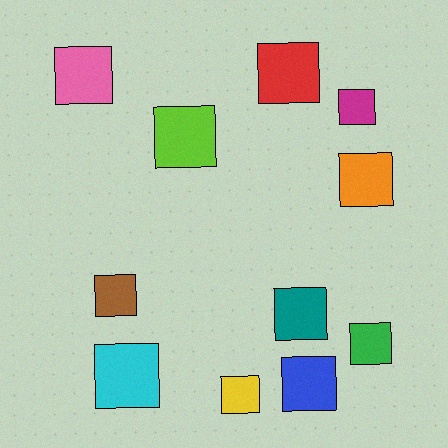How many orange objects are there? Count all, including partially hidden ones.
There is 1 orange object.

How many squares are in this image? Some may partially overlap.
There are 11 squares.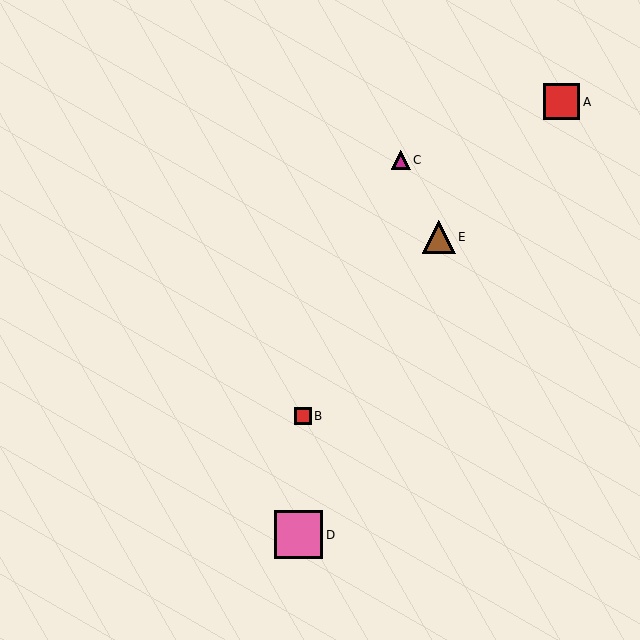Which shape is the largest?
The pink square (labeled D) is the largest.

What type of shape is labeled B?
Shape B is a red square.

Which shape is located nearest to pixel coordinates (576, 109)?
The red square (labeled A) at (561, 102) is nearest to that location.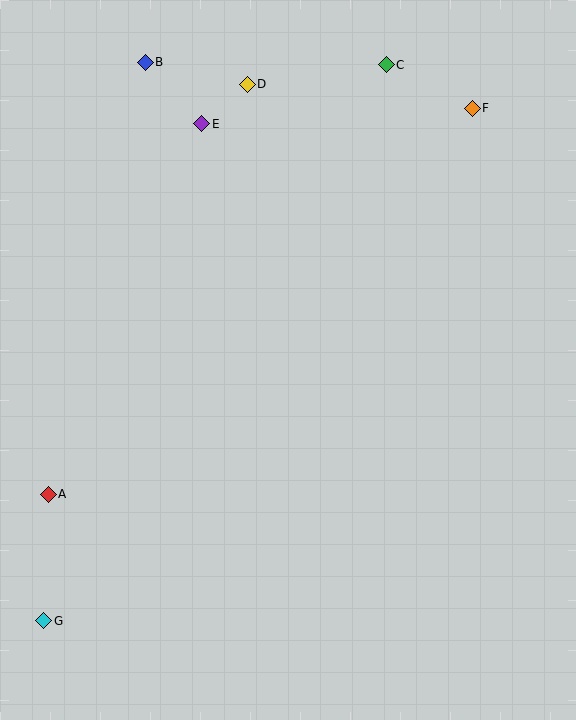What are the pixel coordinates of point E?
Point E is at (202, 124).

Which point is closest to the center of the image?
Point E at (202, 124) is closest to the center.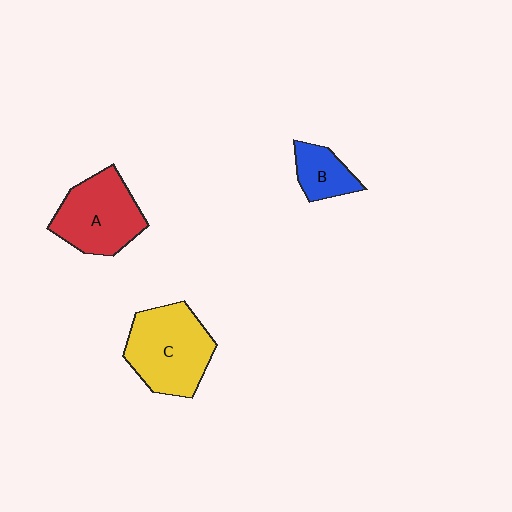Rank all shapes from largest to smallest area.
From largest to smallest: C (yellow), A (red), B (blue).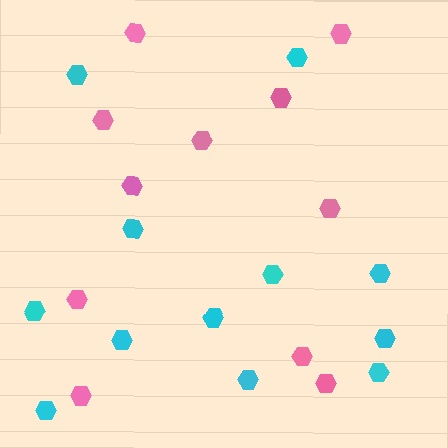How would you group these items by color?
There are 2 groups: one group of pink hexagons (11) and one group of cyan hexagons (12).